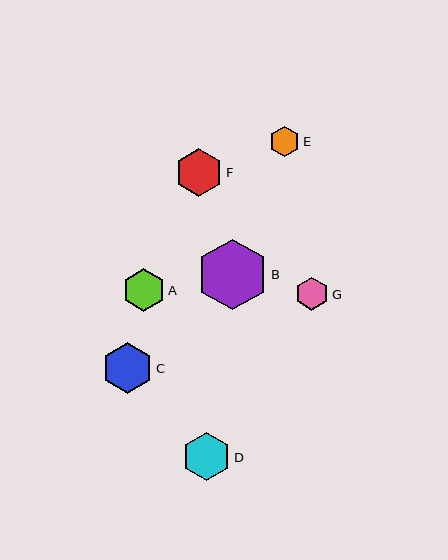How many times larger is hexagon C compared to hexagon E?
Hexagon C is approximately 1.7 times the size of hexagon E.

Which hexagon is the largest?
Hexagon B is the largest with a size of approximately 71 pixels.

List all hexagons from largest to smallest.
From largest to smallest: B, C, D, F, A, G, E.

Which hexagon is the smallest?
Hexagon E is the smallest with a size of approximately 30 pixels.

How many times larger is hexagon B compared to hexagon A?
Hexagon B is approximately 1.7 times the size of hexagon A.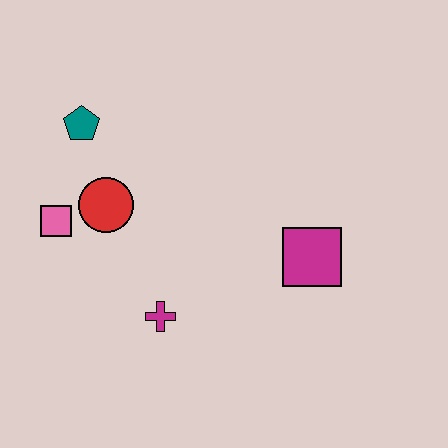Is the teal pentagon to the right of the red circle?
No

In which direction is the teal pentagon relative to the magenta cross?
The teal pentagon is above the magenta cross.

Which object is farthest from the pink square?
The magenta square is farthest from the pink square.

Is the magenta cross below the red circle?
Yes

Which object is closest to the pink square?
The red circle is closest to the pink square.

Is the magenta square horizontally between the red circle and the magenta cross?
No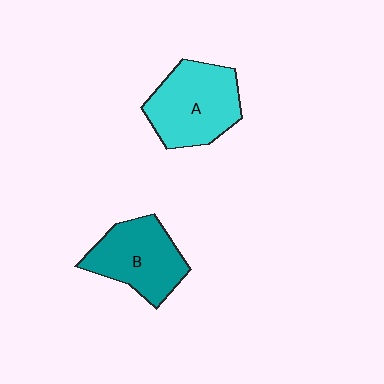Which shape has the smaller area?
Shape B (teal).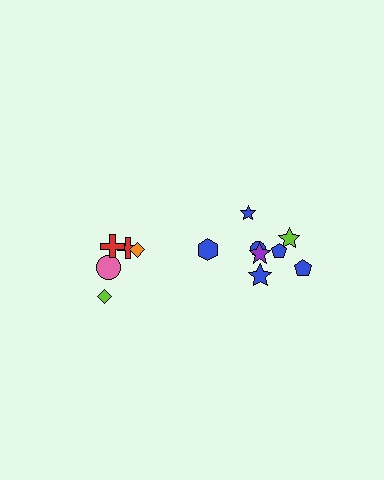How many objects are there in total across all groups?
There are 13 objects.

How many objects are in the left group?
There are 5 objects.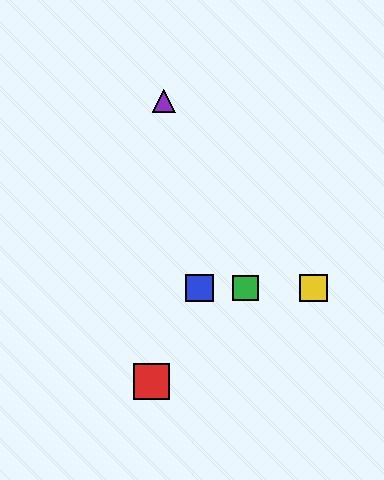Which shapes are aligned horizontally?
The blue square, the green square, the yellow square are aligned horizontally.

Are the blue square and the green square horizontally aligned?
Yes, both are at y≈288.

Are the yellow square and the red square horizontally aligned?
No, the yellow square is at y≈288 and the red square is at y≈382.